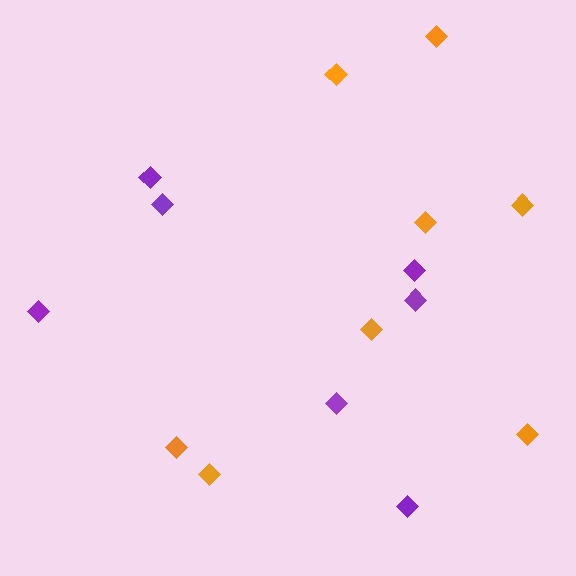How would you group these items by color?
There are 2 groups: one group of orange diamonds (8) and one group of purple diamonds (7).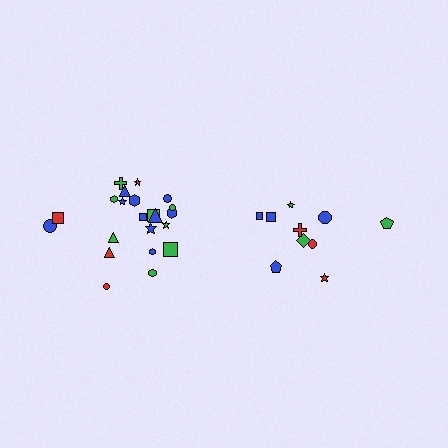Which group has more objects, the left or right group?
The left group.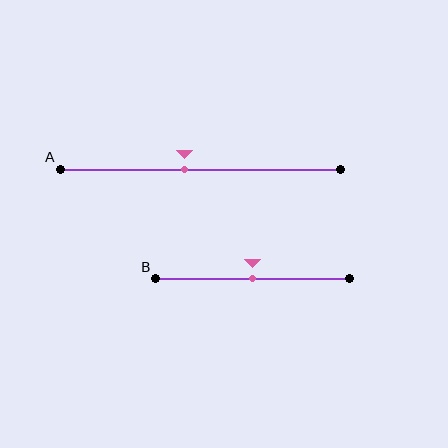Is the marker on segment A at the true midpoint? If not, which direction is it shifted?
No, the marker on segment A is shifted to the left by about 6% of the segment length.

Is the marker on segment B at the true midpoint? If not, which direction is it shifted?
Yes, the marker on segment B is at the true midpoint.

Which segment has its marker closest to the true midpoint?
Segment B has its marker closest to the true midpoint.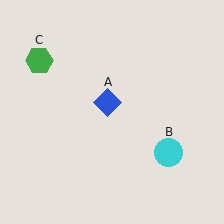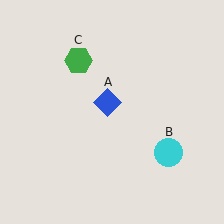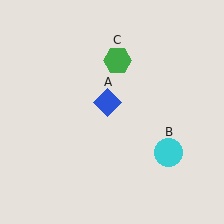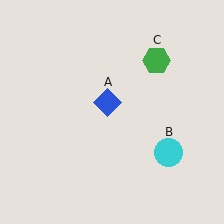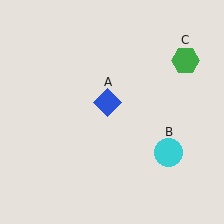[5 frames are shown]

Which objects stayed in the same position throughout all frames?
Blue diamond (object A) and cyan circle (object B) remained stationary.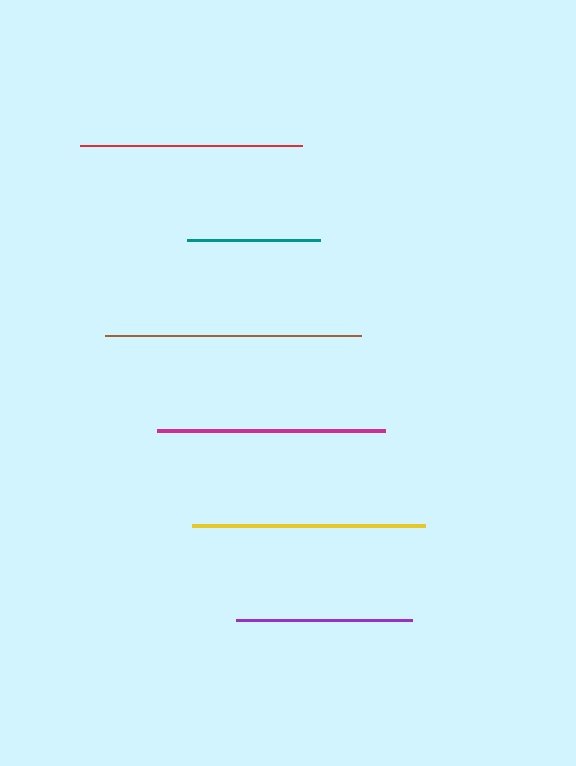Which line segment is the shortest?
The teal line is the shortest at approximately 133 pixels.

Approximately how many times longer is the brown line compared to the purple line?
The brown line is approximately 1.5 times the length of the purple line.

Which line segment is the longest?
The brown line is the longest at approximately 255 pixels.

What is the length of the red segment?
The red segment is approximately 222 pixels long.